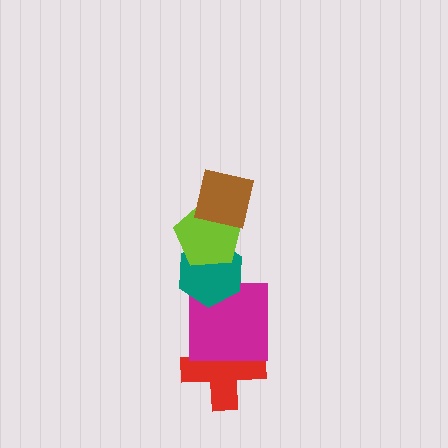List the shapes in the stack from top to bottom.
From top to bottom: the brown square, the lime pentagon, the teal hexagon, the magenta square, the red cross.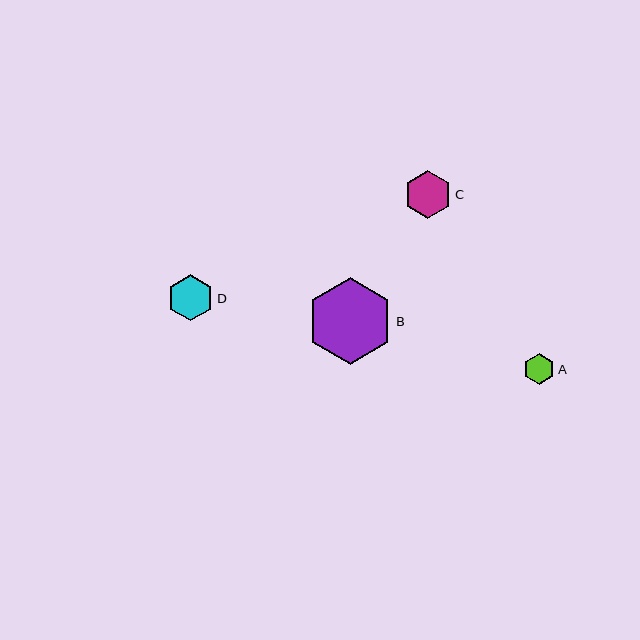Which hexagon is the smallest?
Hexagon A is the smallest with a size of approximately 31 pixels.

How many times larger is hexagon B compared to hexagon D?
Hexagon B is approximately 1.9 times the size of hexagon D.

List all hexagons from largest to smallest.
From largest to smallest: B, C, D, A.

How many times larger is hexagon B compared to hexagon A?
Hexagon B is approximately 2.8 times the size of hexagon A.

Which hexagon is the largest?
Hexagon B is the largest with a size of approximately 87 pixels.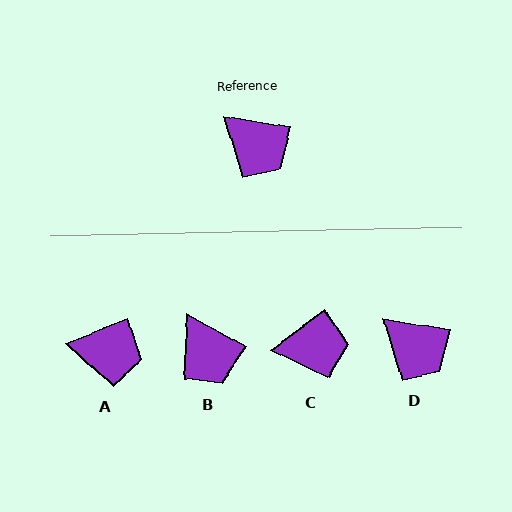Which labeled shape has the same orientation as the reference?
D.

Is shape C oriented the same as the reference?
No, it is off by about 46 degrees.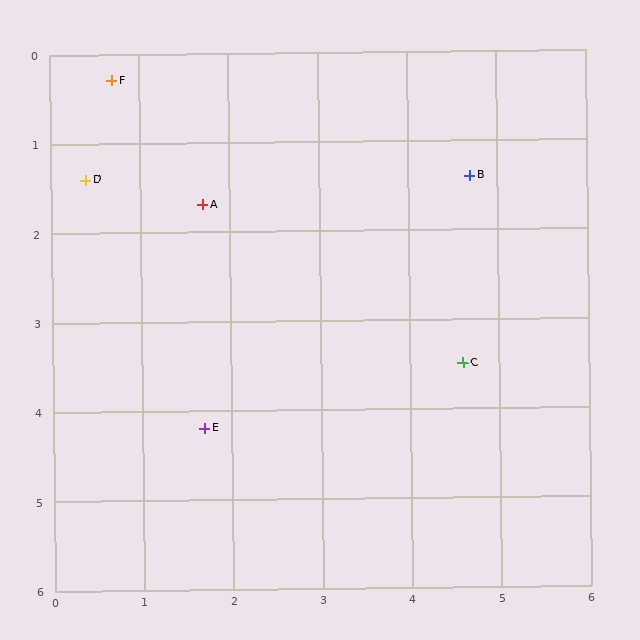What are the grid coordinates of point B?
Point B is at approximately (4.7, 1.4).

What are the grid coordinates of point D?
Point D is at approximately (0.4, 1.4).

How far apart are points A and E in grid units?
Points A and E are about 2.5 grid units apart.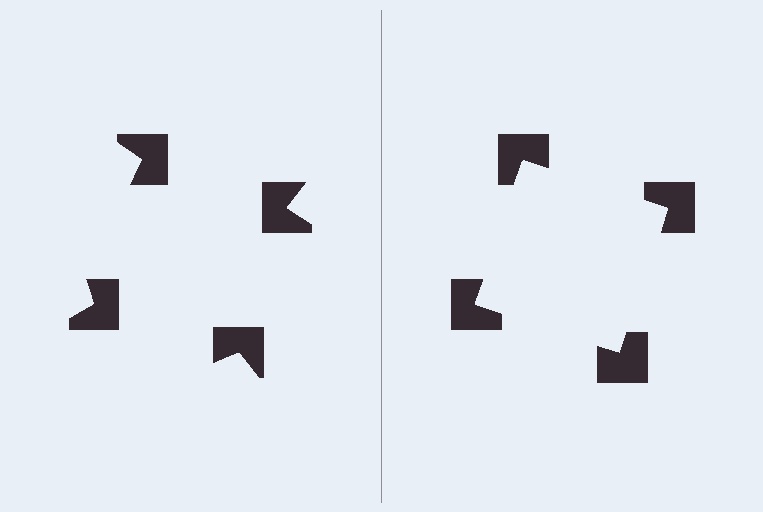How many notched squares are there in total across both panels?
8 — 4 on each side.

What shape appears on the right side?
An illusory square.